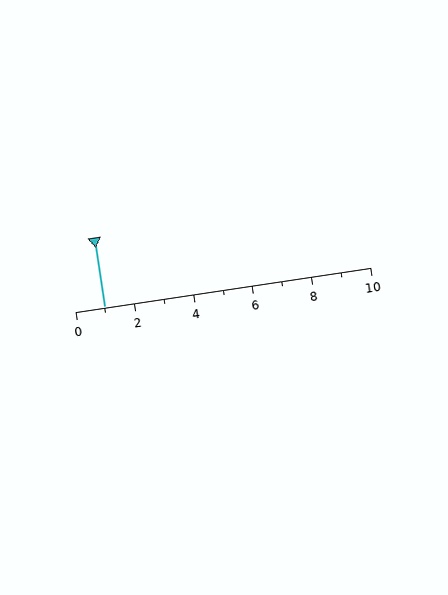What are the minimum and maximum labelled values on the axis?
The axis runs from 0 to 10.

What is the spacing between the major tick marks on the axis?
The major ticks are spaced 2 apart.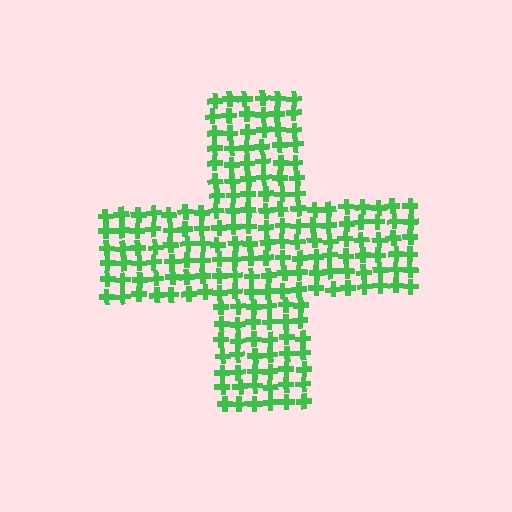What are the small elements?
The small elements are crosses.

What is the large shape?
The large shape is a cross.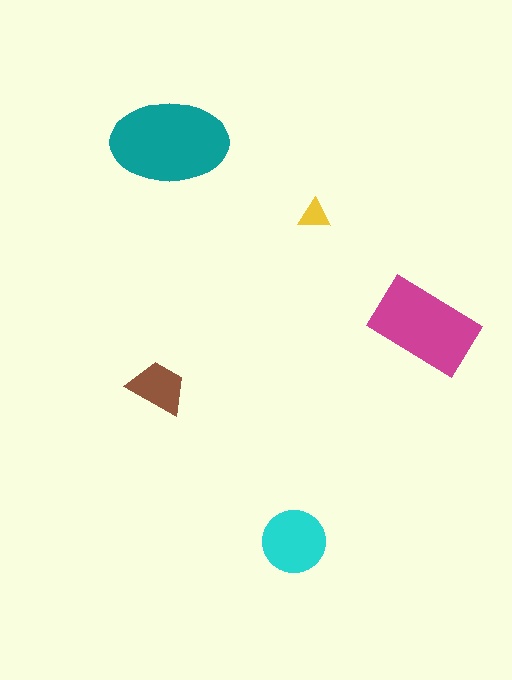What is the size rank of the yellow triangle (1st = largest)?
5th.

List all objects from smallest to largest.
The yellow triangle, the brown trapezoid, the cyan circle, the magenta rectangle, the teal ellipse.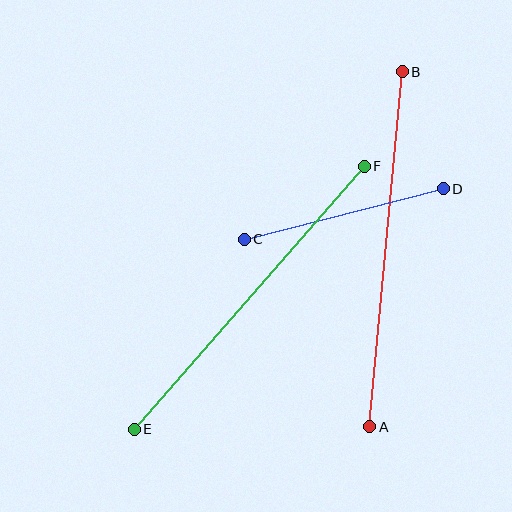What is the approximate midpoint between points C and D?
The midpoint is at approximately (344, 214) pixels.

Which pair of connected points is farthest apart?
Points A and B are farthest apart.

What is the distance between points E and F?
The distance is approximately 350 pixels.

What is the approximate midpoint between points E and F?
The midpoint is at approximately (249, 298) pixels.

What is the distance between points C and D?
The distance is approximately 205 pixels.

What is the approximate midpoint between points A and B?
The midpoint is at approximately (386, 249) pixels.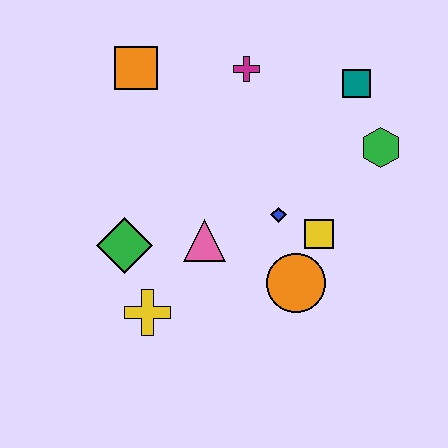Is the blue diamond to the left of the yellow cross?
No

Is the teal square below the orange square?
Yes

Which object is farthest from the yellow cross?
The teal square is farthest from the yellow cross.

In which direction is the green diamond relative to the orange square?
The green diamond is below the orange square.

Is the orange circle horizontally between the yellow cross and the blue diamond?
No